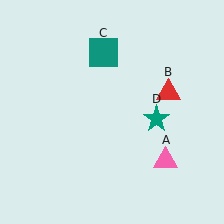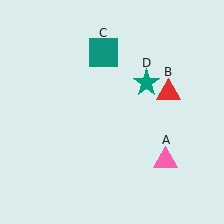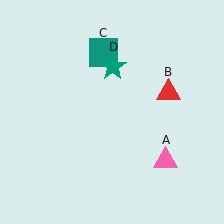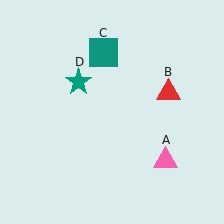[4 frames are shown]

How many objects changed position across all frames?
1 object changed position: teal star (object D).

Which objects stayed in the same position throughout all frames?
Pink triangle (object A) and red triangle (object B) and teal square (object C) remained stationary.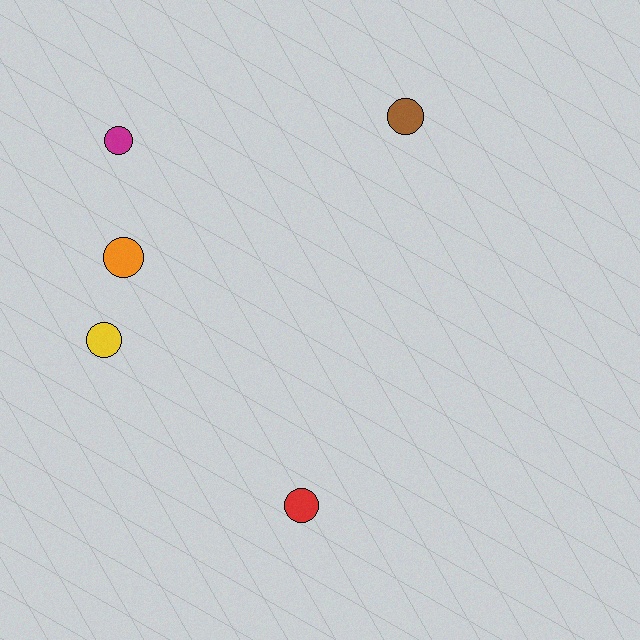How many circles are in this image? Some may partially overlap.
There are 5 circles.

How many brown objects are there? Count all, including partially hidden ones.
There is 1 brown object.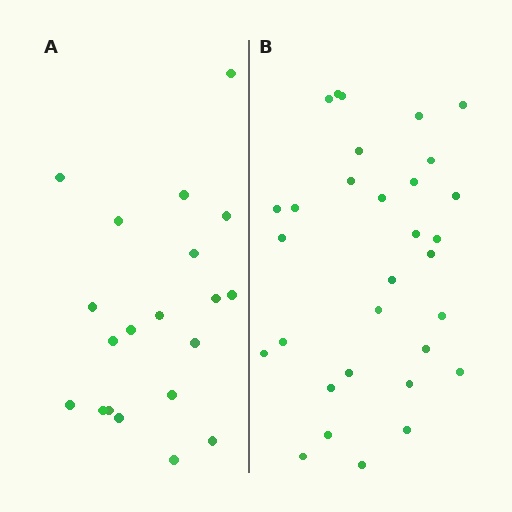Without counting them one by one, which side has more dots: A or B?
Region B (the right region) has more dots.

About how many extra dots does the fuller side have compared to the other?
Region B has roughly 12 or so more dots than region A.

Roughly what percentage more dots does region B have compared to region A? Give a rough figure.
About 55% more.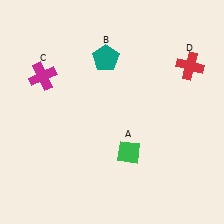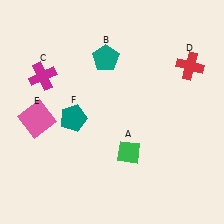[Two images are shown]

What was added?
A pink square (E), a teal pentagon (F) were added in Image 2.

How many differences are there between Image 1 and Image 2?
There are 2 differences between the two images.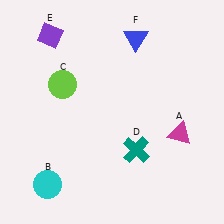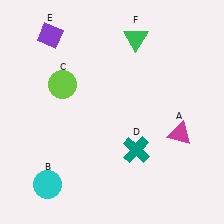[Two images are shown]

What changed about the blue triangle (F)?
In Image 1, F is blue. In Image 2, it changed to green.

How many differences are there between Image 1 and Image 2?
There is 1 difference between the two images.